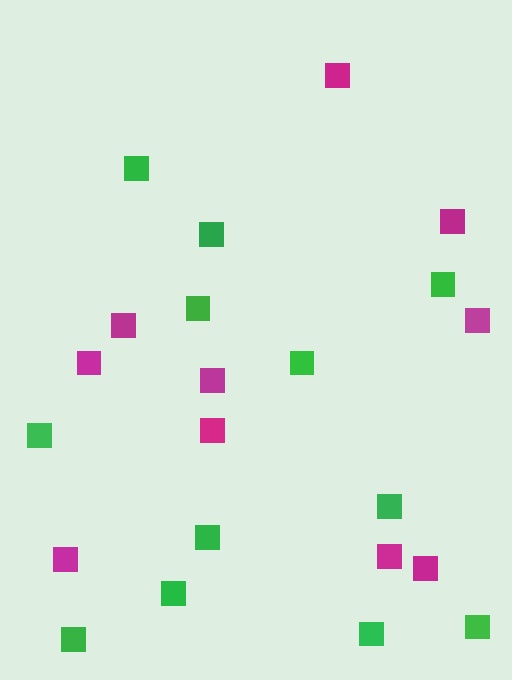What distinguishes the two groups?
There are 2 groups: one group of green squares (12) and one group of magenta squares (10).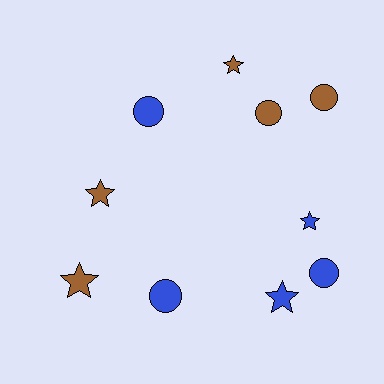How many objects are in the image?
There are 10 objects.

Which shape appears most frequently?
Circle, with 5 objects.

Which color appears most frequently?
Brown, with 5 objects.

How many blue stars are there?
There are 2 blue stars.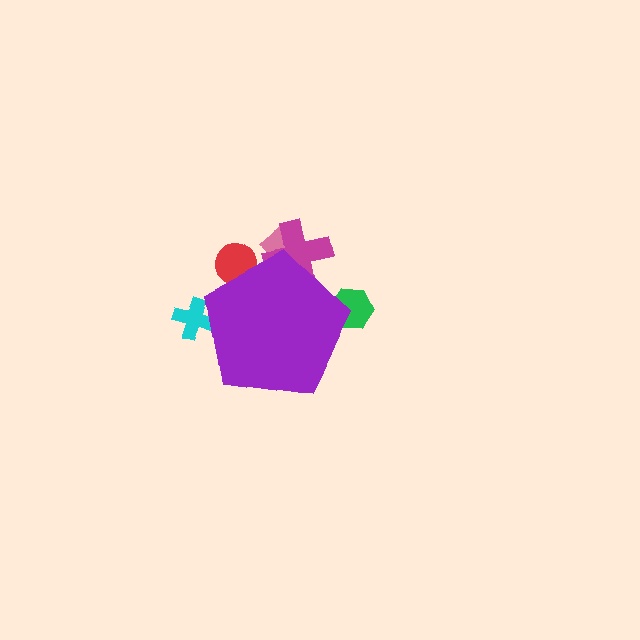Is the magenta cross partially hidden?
Yes, the magenta cross is partially hidden behind the purple pentagon.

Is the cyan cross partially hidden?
Yes, the cyan cross is partially hidden behind the purple pentagon.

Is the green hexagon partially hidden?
Yes, the green hexagon is partially hidden behind the purple pentagon.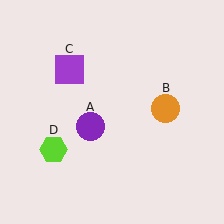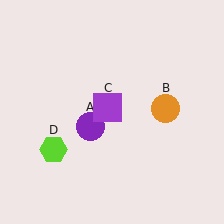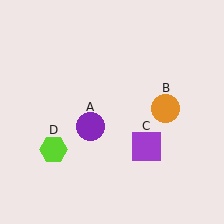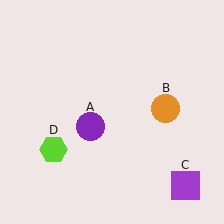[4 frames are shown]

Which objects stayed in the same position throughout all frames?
Purple circle (object A) and orange circle (object B) and lime hexagon (object D) remained stationary.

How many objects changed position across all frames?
1 object changed position: purple square (object C).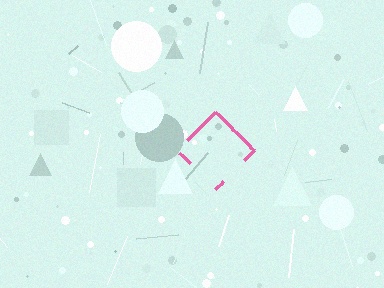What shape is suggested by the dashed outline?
The dashed outline suggests a diamond.